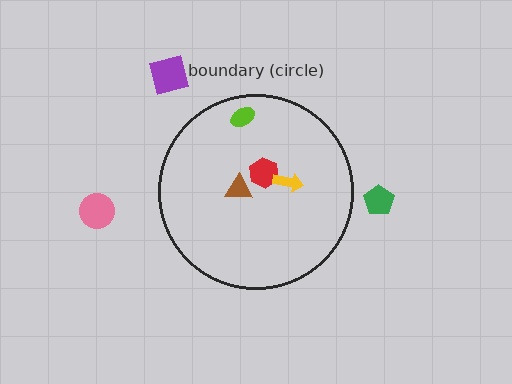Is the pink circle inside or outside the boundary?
Outside.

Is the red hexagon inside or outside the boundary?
Inside.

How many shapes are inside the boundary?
4 inside, 3 outside.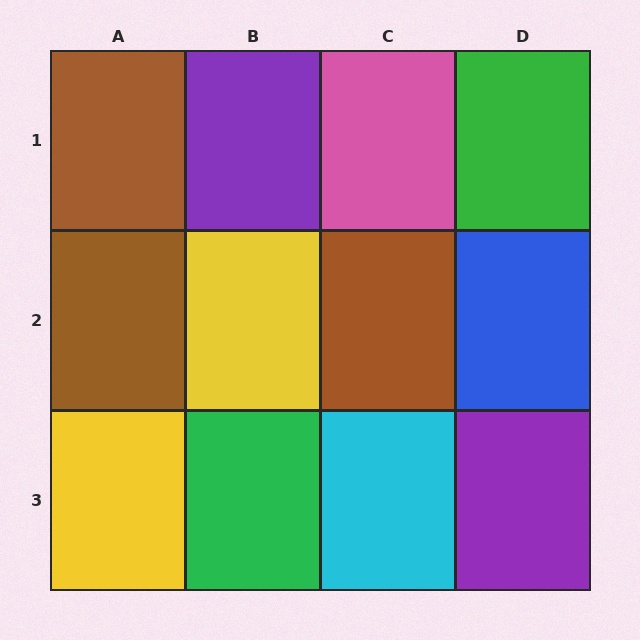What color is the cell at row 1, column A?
Brown.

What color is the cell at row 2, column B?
Yellow.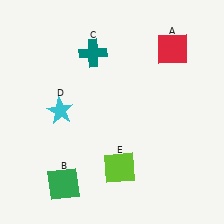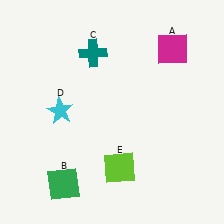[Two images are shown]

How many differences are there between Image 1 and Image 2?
There is 1 difference between the two images.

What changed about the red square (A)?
In Image 1, A is red. In Image 2, it changed to magenta.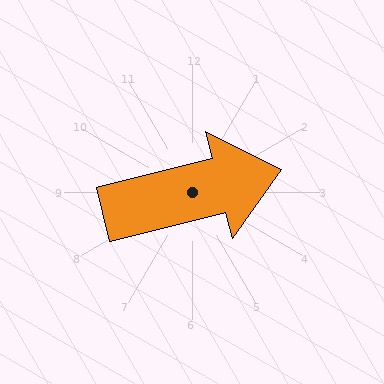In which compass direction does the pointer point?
East.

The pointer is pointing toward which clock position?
Roughly 3 o'clock.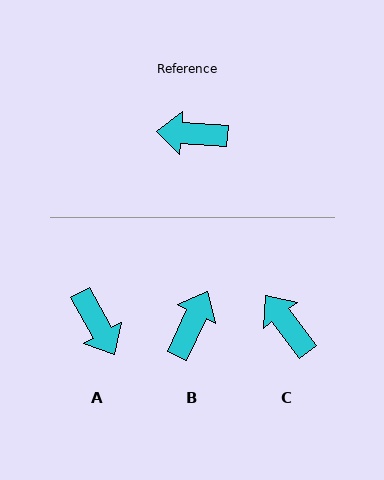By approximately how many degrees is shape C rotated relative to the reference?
Approximately 48 degrees clockwise.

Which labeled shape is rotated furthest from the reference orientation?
A, about 123 degrees away.